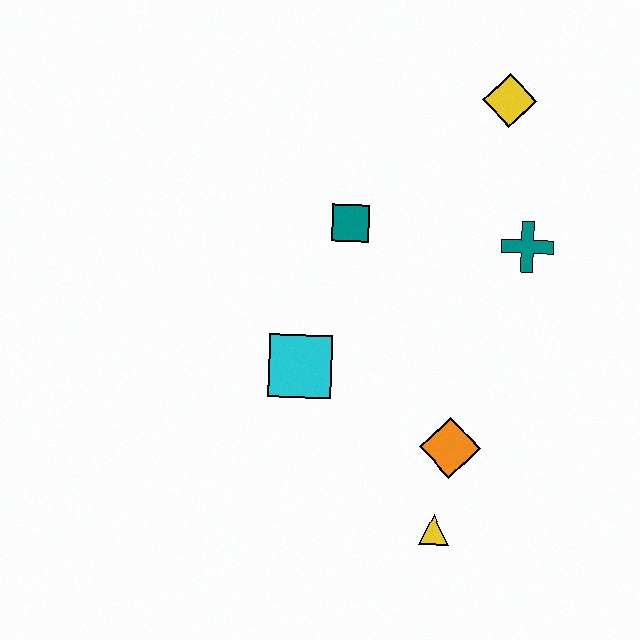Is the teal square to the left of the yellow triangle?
Yes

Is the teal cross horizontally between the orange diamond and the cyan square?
No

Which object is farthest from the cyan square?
The yellow diamond is farthest from the cyan square.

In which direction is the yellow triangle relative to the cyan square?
The yellow triangle is below the cyan square.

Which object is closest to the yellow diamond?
The teal cross is closest to the yellow diamond.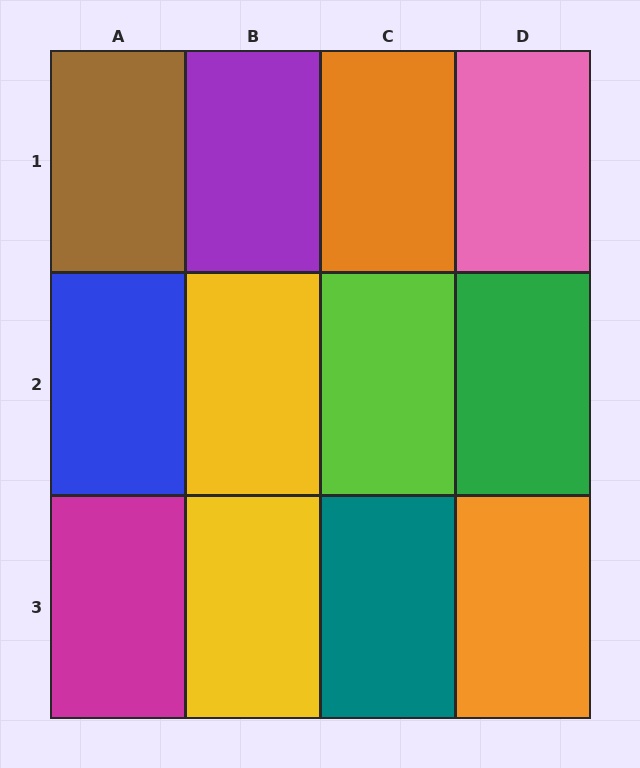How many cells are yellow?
2 cells are yellow.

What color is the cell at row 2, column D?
Green.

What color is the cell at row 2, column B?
Yellow.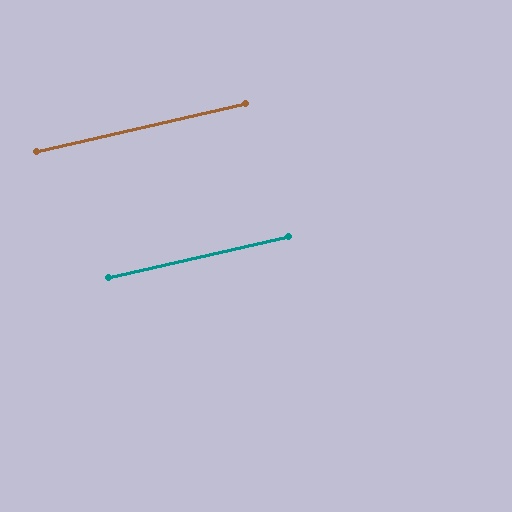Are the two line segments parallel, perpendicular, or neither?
Parallel — their directions differ by only 0.4°.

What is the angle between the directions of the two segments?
Approximately 0 degrees.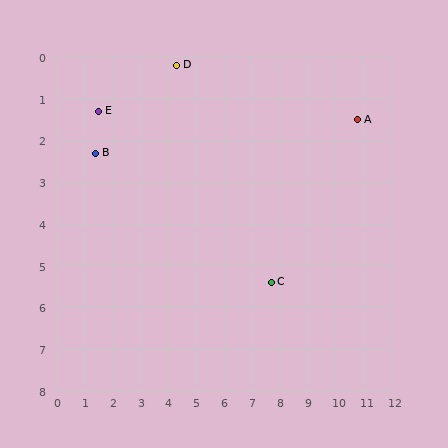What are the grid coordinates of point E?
Point E is at approximately (1.5, 1.3).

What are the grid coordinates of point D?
Point D is at approximately (4.3, 0.2).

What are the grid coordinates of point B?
Point B is at approximately (1.4, 2.3).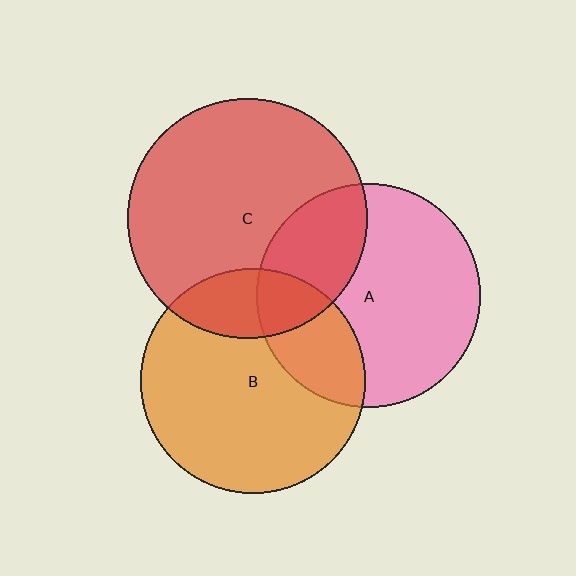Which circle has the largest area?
Circle C (red).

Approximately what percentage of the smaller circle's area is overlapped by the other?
Approximately 25%.